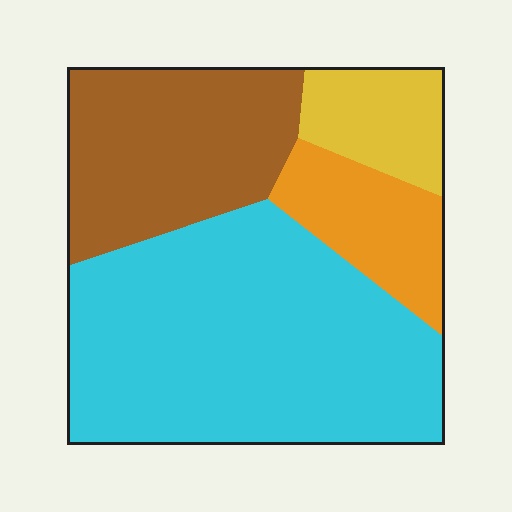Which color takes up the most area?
Cyan, at roughly 50%.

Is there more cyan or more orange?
Cyan.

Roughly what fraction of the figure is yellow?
Yellow covers about 10% of the figure.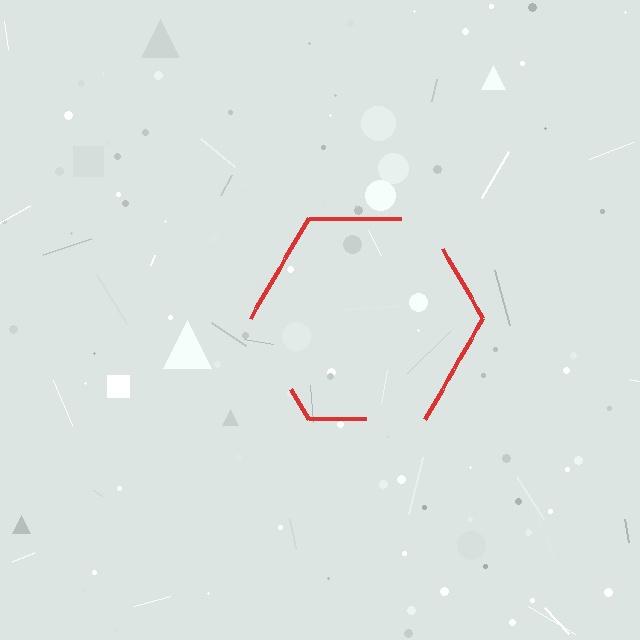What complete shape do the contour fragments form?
The contour fragments form a hexagon.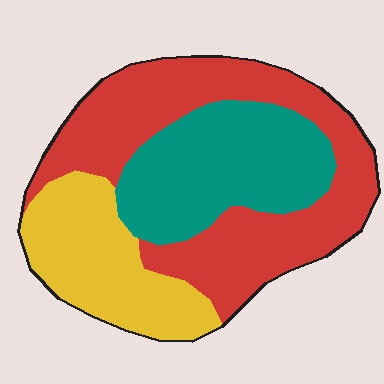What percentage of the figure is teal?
Teal takes up between a sixth and a third of the figure.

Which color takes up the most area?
Red, at roughly 45%.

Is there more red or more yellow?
Red.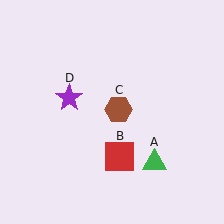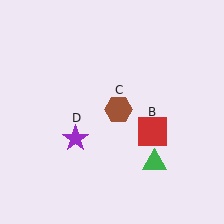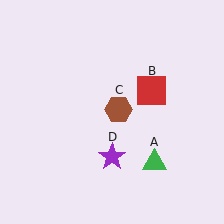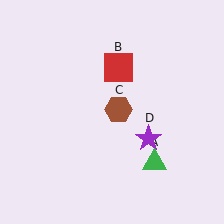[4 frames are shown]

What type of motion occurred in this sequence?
The red square (object B), purple star (object D) rotated counterclockwise around the center of the scene.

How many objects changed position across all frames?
2 objects changed position: red square (object B), purple star (object D).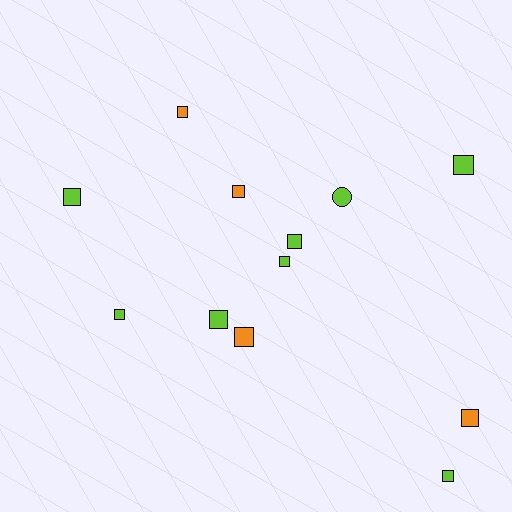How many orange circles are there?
There are no orange circles.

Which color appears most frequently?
Lime, with 8 objects.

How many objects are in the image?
There are 12 objects.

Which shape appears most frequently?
Square, with 11 objects.